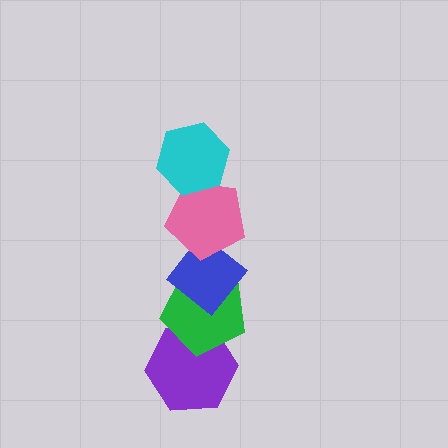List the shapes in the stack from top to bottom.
From top to bottom: the cyan hexagon, the pink pentagon, the blue diamond, the green pentagon, the purple hexagon.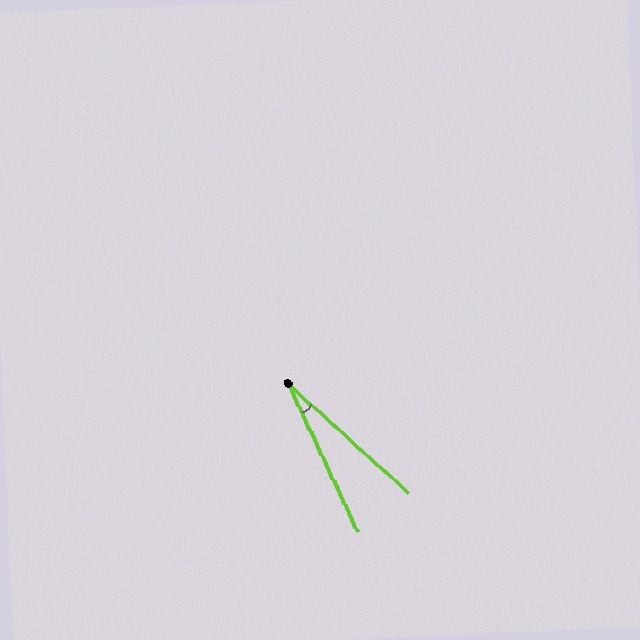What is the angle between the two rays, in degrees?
Approximately 23 degrees.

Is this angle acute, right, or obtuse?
It is acute.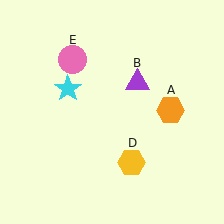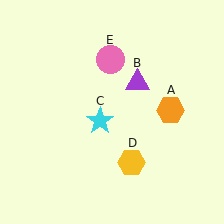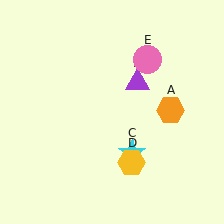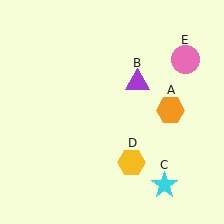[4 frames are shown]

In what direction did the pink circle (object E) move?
The pink circle (object E) moved right.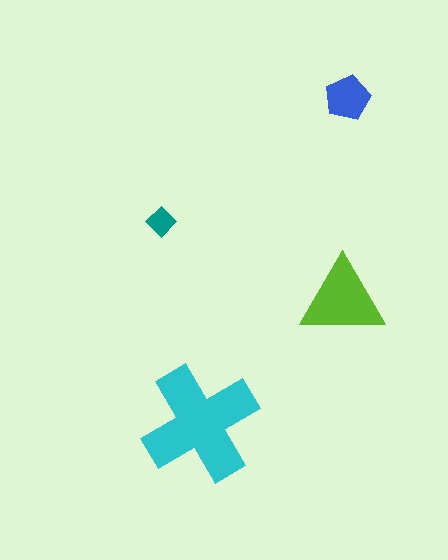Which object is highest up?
The blue pentagon is topmost.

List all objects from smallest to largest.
The teal diamond, the blue pentagon, the lime triangle, the cyan cross.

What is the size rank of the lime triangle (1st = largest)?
2nd.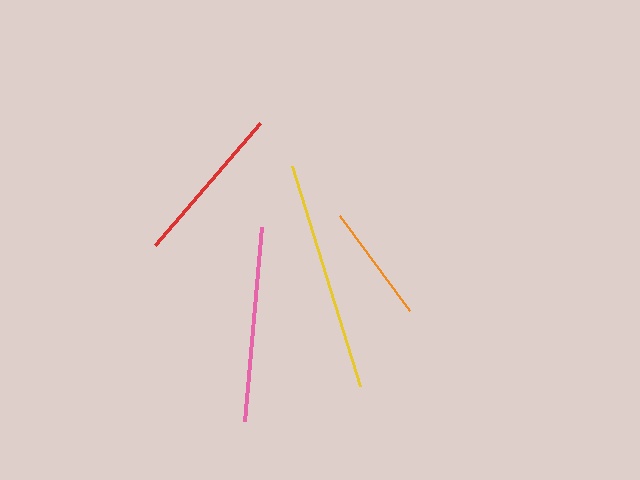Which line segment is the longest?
The yellow line is the longest at approximately 230 pixels.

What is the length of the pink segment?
The pink segment is approximately 195 pixels long.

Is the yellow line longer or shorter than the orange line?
The yellow line is longer than the orange line.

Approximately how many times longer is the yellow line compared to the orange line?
The yellow line is approximately 2.0 times the length of the orange line.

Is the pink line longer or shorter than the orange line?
The pink line is longer than the orange line.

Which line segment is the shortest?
The orange line is the shortest at approximately 118 pixels.